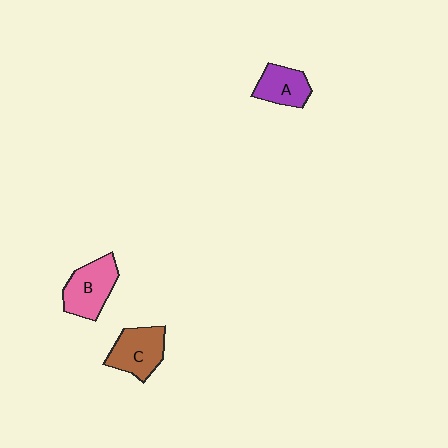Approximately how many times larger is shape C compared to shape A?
Approximately 1.3 times.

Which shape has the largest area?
Shape B (pink).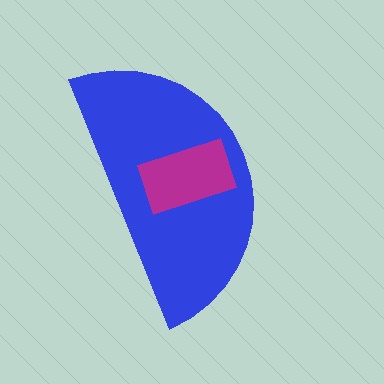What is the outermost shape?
The blue semicircle.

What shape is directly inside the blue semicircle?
The magenta rectangle.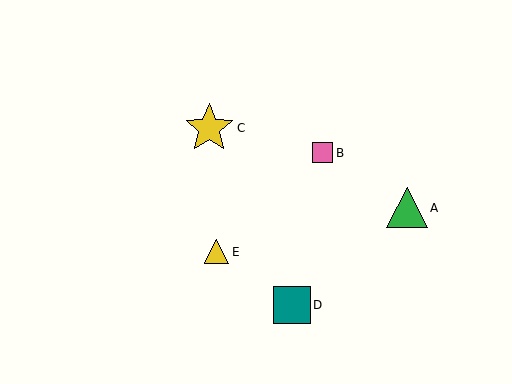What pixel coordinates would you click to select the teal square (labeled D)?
Click at (292, 305) to select the teal square D.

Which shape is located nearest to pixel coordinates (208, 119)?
The yellow star (labeled C) at (209, 128) is nearest to that location.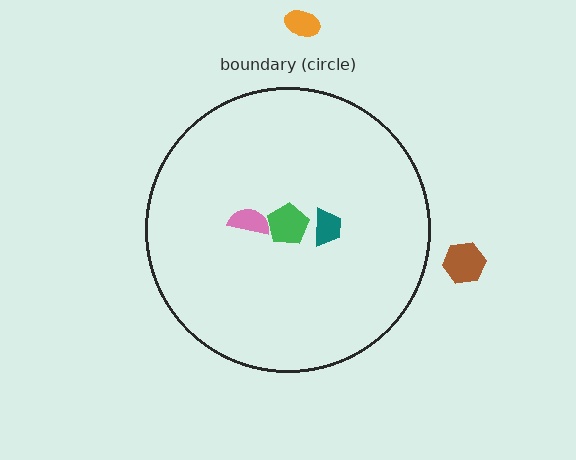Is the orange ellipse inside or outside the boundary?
Outside.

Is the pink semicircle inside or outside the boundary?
Inside.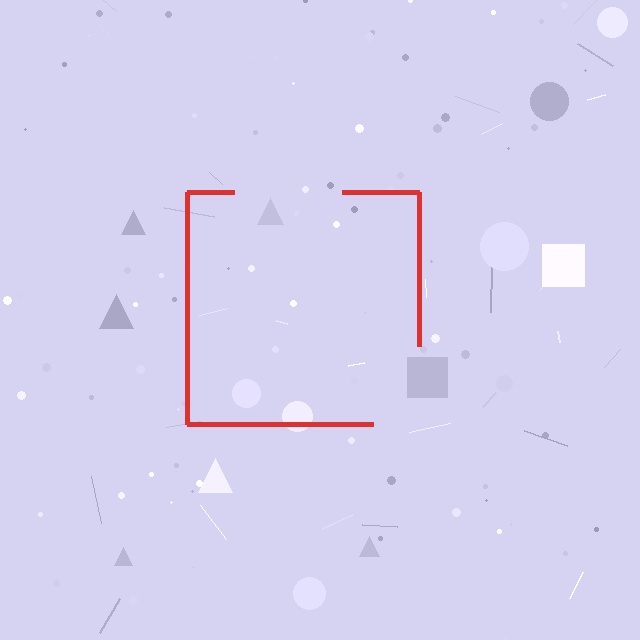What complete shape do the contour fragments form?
The contour fragments form a square.